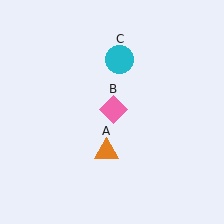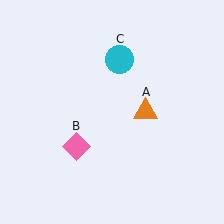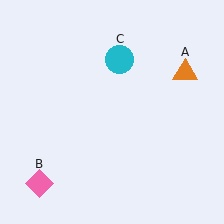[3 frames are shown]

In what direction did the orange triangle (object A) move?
The orange triangle (object A) moved up and to the right.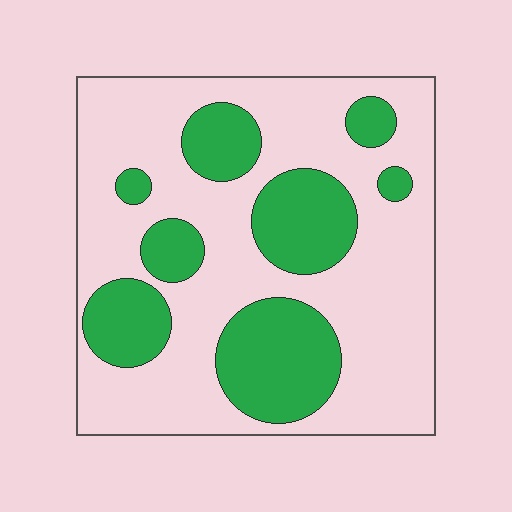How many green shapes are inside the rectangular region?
8.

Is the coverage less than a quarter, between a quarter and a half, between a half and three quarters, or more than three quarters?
Between a quarter and a half.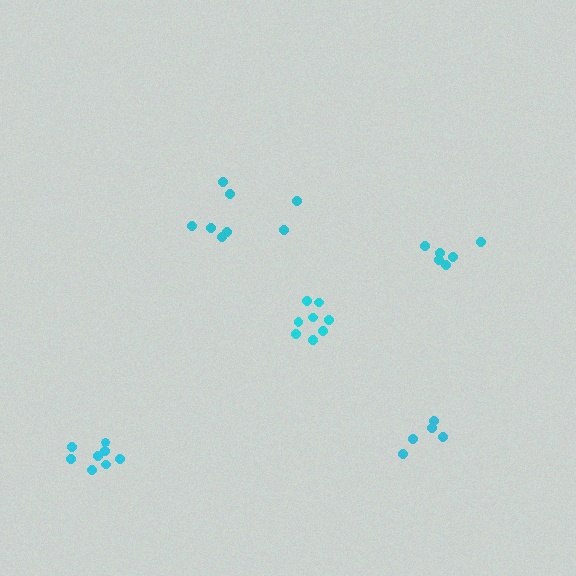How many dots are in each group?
Group 1: 8 dots, Group 2: 5 dots, Group 3: 8 dots, Group 4: 6 dots, Group 5: 8 dots (35 total).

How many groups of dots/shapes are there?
There are 5 groups.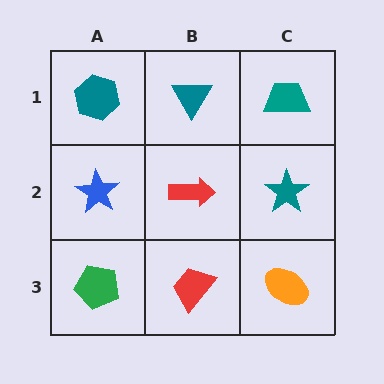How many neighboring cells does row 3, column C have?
2.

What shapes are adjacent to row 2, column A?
A teal hexagon (row 1, column A), a green pentagon (row 3, column A), a red arrow (row 2, column B).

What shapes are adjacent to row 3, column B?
A red arrow (row 2, column B), a green pentagon (row 3, column A), an orange ellipse (row 3, column C).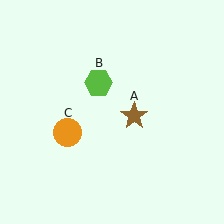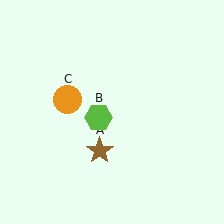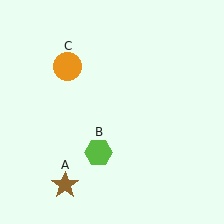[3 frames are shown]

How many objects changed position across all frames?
3 objects changed position: brown star (object A), lime hexagon (object B), orange circle (object C).